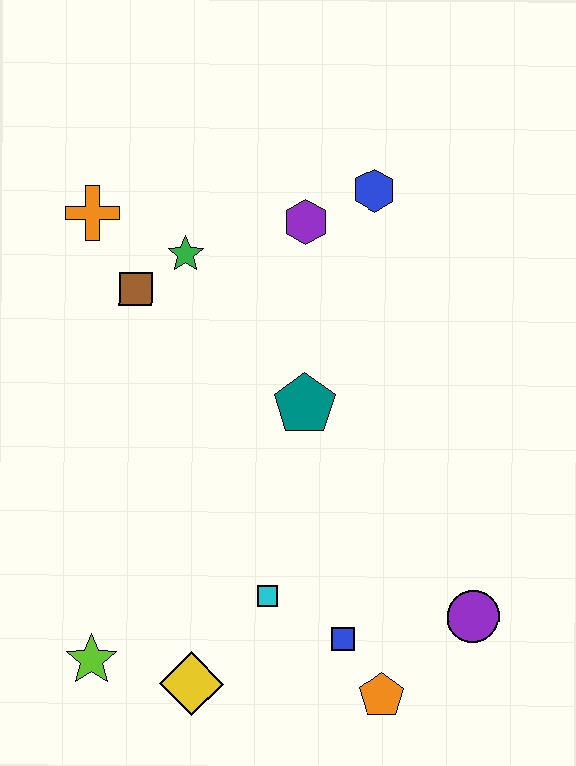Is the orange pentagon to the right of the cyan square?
Yes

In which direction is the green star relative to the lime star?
The green star is above the lime star.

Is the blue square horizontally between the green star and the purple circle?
Yes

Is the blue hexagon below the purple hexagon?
No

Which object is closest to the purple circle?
The orange pentagon is closest to the purple circle.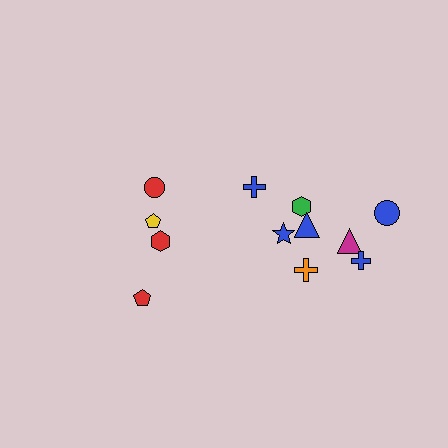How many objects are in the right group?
There are 8 objects.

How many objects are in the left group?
There are 4 objects.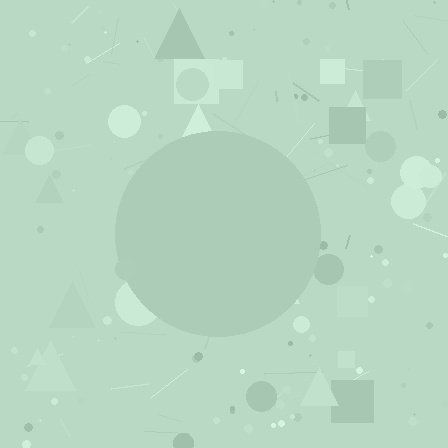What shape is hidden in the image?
A circle is hidden in the image.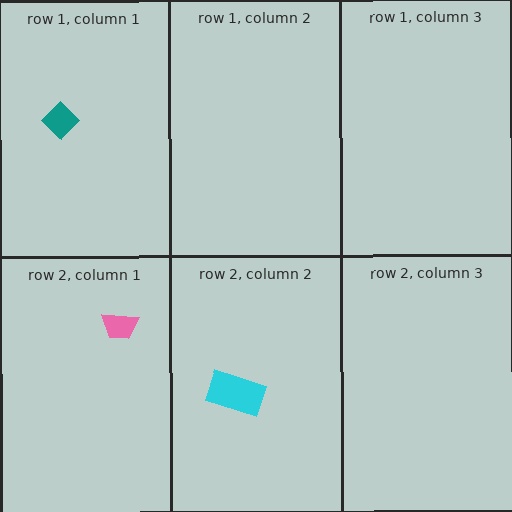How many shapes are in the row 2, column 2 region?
1.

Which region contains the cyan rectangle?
The row 2, column 2 region.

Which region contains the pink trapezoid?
The row 2, column 1 region.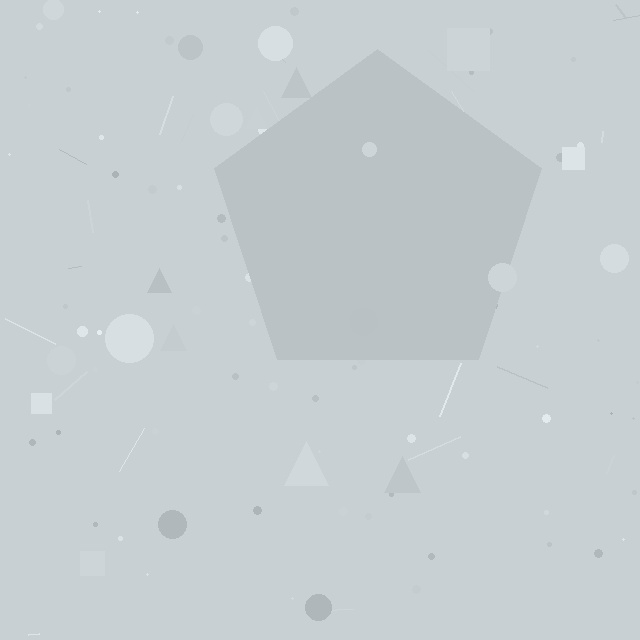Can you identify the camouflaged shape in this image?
The camouflaged shape is a pentagon.